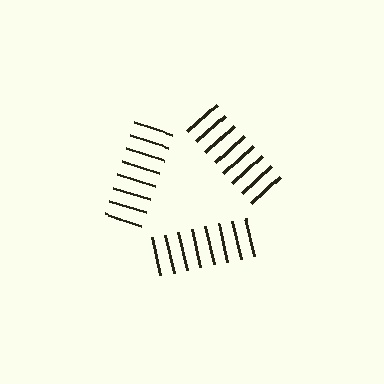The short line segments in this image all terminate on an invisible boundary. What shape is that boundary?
An illusory triangle — the line segments terminate on its edges but no continuous stroke is drawn.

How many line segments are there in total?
24 — 8 along each of the 3 edges.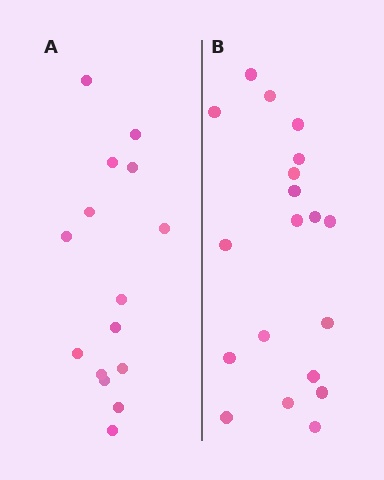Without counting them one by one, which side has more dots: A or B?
Region B (the right region) has more dots.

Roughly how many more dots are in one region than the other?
Region B has about 4 more dots than region A.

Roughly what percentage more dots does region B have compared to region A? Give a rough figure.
About 25% more.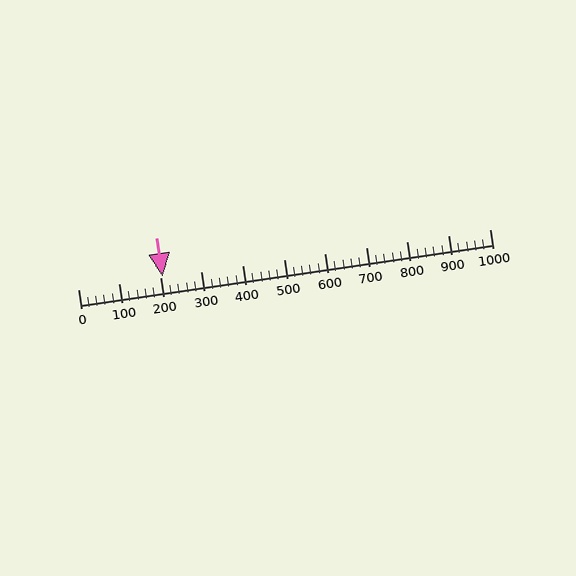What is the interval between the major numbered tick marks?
The major tick marks are spaced 100 units apart.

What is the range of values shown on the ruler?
The ruler shows values from 0 to 1000.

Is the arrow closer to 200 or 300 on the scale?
The arrow is closer to 200.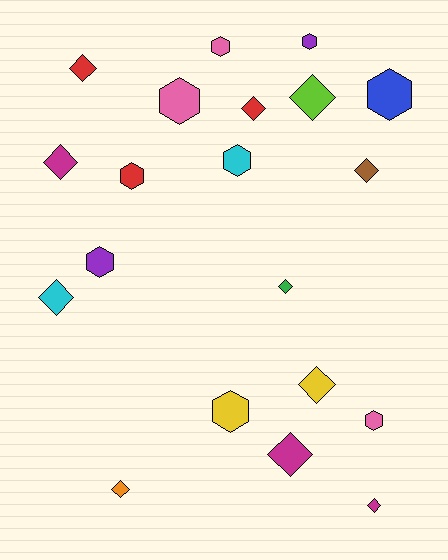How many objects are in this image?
There are 20 objects.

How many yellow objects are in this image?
There are 2 yellow objects.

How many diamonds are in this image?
There are 11 diamonds.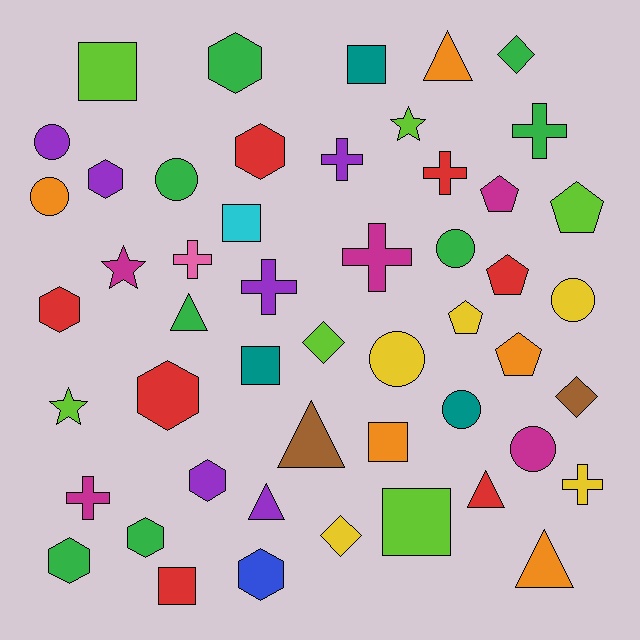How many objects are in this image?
There are 50 objects.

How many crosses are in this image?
There are 8 crosses.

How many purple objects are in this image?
There are 6 purple objects.